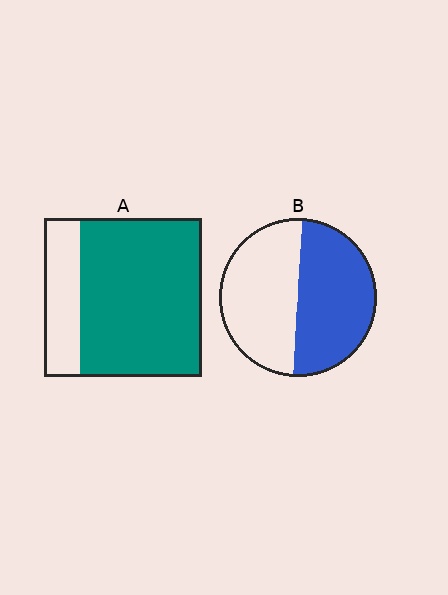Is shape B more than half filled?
Roughly half.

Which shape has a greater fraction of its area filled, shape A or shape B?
Shape A.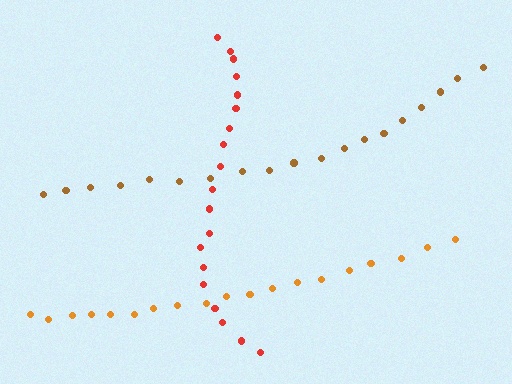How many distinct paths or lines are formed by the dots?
There are 3 distinct paths.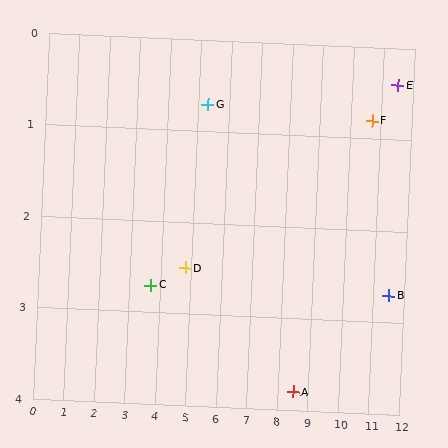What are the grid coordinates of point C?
Point C is at approximately (3.7, 2.7).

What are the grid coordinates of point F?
Point F is at approximately (10.7, 0.8).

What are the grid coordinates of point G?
Point G is at approximately (5.3, 0.7).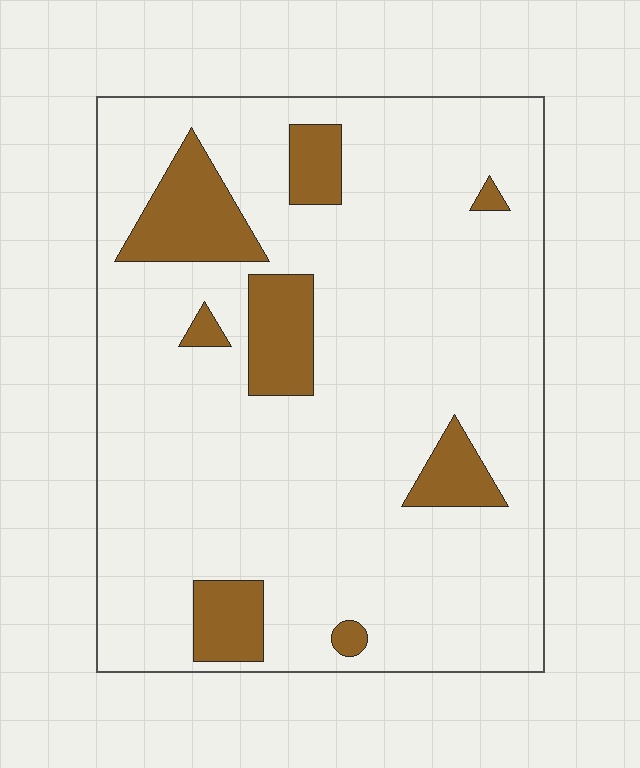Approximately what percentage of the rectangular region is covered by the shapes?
Approximately 15%.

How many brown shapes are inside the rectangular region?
8.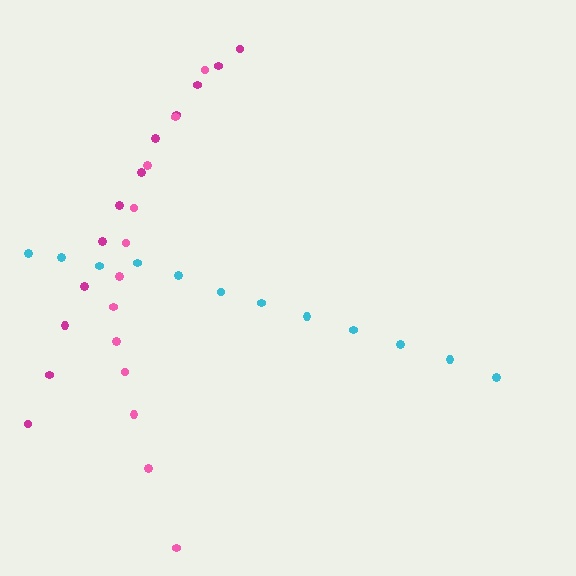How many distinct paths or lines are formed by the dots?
There are 3 distinct paths.